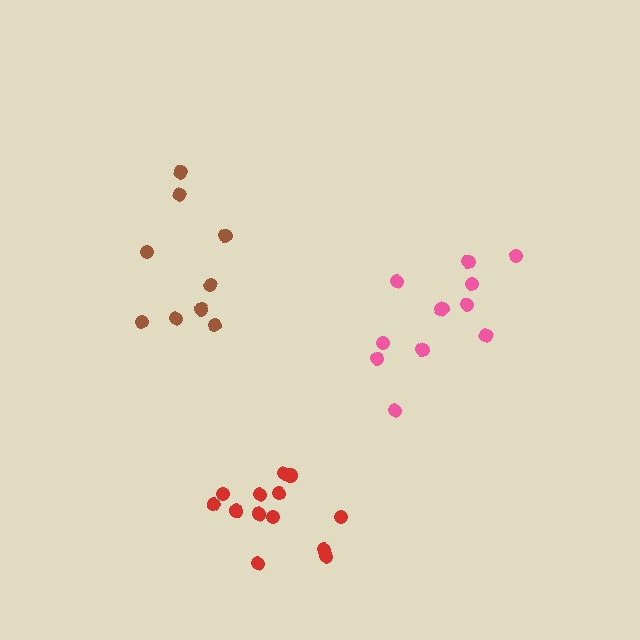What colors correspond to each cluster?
The clusters are colored: brown, red, pink.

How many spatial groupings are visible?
There are 3 spatial groupings.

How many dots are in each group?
Group 1: 9 dots, Group 2: 13 dots, Group 3: 12 dots (34 total).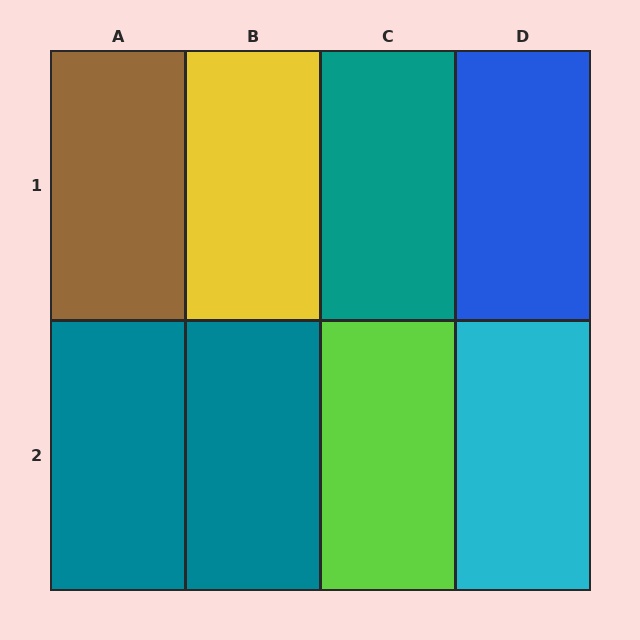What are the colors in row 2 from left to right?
Teal, teal, lime, cyan.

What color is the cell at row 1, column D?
Blue.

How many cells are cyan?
1 cell is cyan.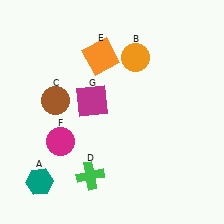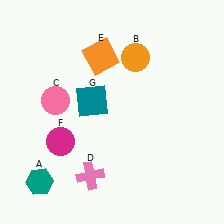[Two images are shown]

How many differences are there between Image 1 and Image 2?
There are 3 differences between the two images.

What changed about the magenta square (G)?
In Image 1, G is magenta. In Image 2, it changed to teal.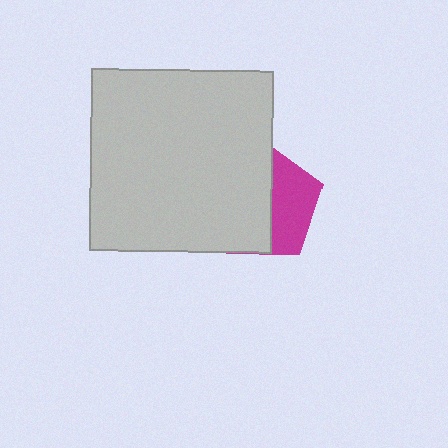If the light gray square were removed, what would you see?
You would see the complete magenta pentagon.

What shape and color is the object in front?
The object in front is a light gray square.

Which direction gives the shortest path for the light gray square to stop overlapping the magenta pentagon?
Moving left gives the shortest separation.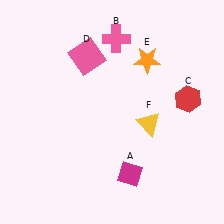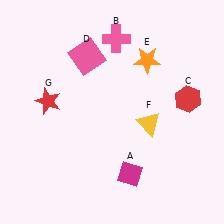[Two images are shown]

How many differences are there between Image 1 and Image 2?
There is 1 difference between the two images.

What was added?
A red star (G) was added in Image 2.